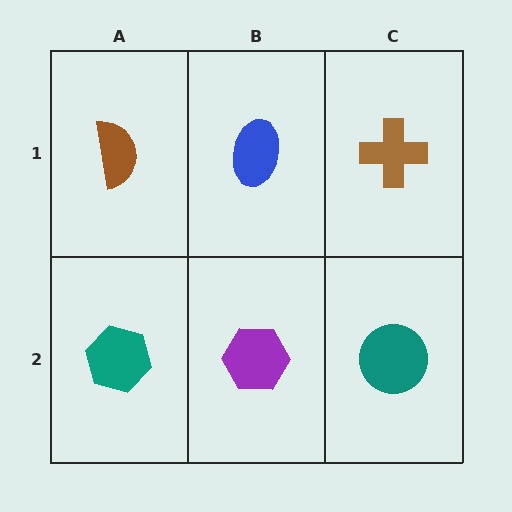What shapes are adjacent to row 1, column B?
A purple hexagon (row 2, column B), a brown semicircle (row 1, column A), a brown cross (row 1, column C).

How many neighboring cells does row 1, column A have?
2.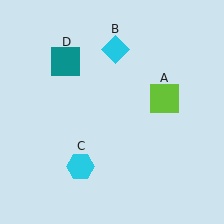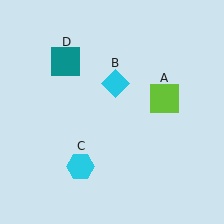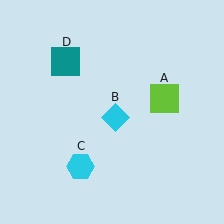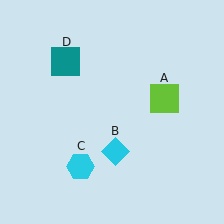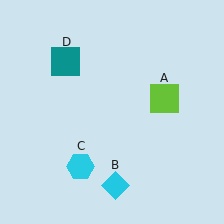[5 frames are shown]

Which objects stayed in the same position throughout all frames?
Lime square (object A) and cyan hexagon (object C) and teal square (object D) remained stationary.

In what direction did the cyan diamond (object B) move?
The cyan diamond (object B) moved down.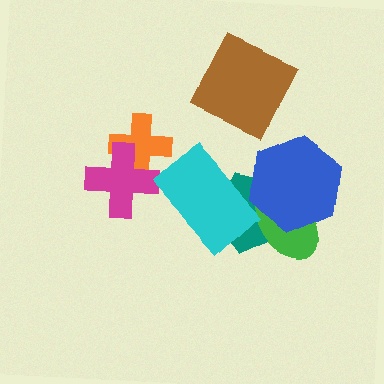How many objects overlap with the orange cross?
1 object overlaps with the orange cross.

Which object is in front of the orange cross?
The magenta cross is in front of the orange cross.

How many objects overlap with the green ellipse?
2 objects overlap with the green ellipse.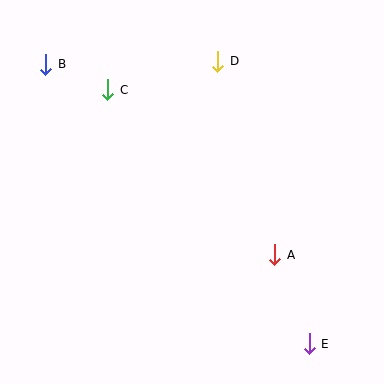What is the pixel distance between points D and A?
The distance between D and A is 202 pixels.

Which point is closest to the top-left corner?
Point B is closest to the top-left corner.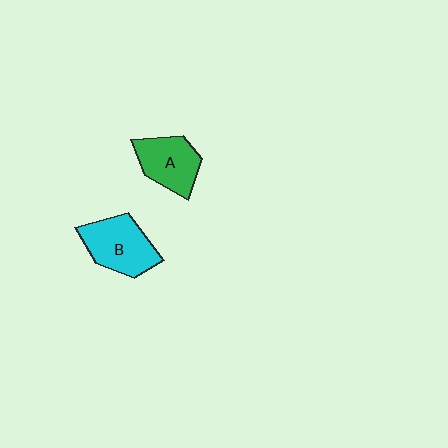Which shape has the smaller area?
Shape A (green).